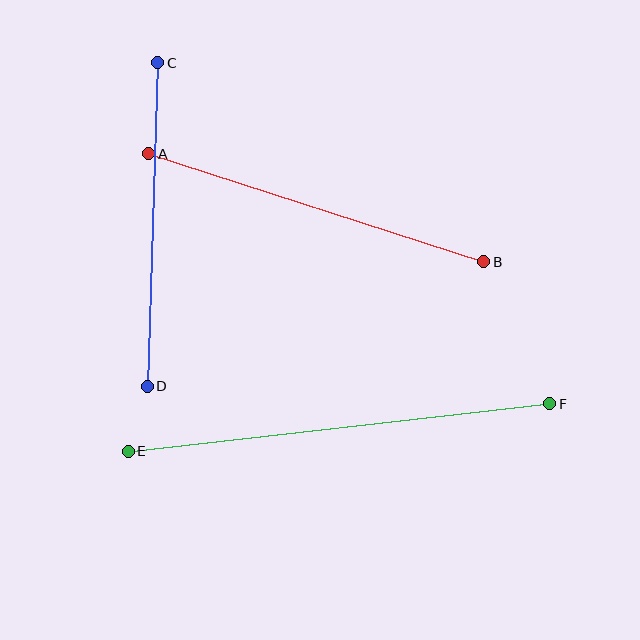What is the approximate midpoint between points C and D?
The midpoint is at approximately (152, 224) pixels.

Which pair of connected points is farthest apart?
Points E and F are farthest apart.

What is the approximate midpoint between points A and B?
The midpoint is at approximately (316, 208) pixels.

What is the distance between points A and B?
The distance is approximately 352 pixels.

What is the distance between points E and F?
The distance is approximately 424 pixels.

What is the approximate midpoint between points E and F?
The midpoint is at approximately (339, 427) pixels.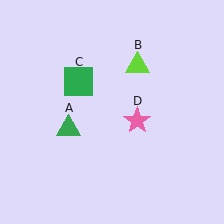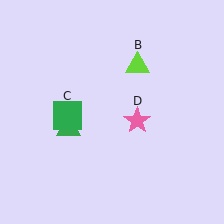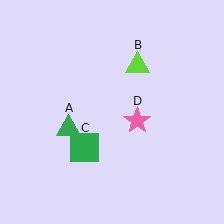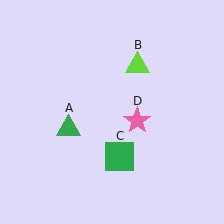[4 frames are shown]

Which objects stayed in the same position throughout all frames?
Green triangle (object A) and lime triangle (object B) and pink star (object D) remained stationary.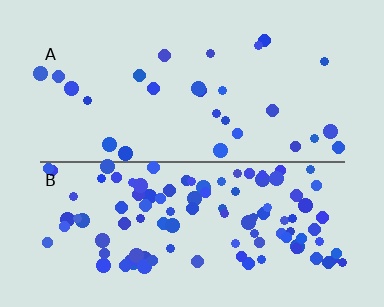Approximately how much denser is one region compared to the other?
Approximately 3.9× — region B over region A.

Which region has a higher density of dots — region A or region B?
B (the bottom).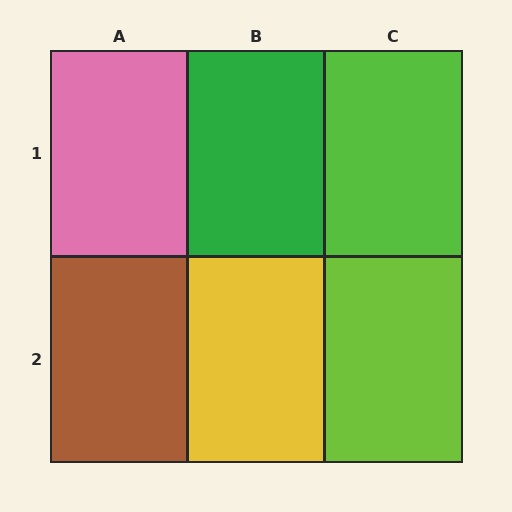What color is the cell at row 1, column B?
Green.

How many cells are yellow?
1 cell is yellow.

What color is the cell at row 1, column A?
Pink.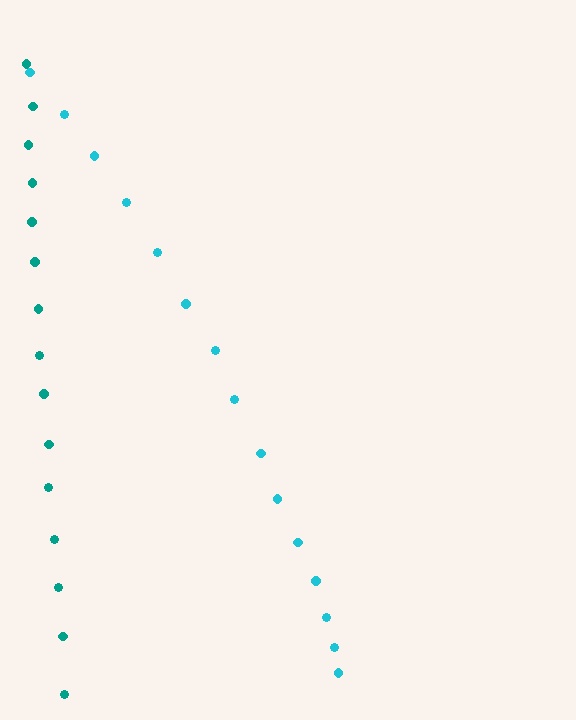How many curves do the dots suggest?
There are 2 distinct paths.